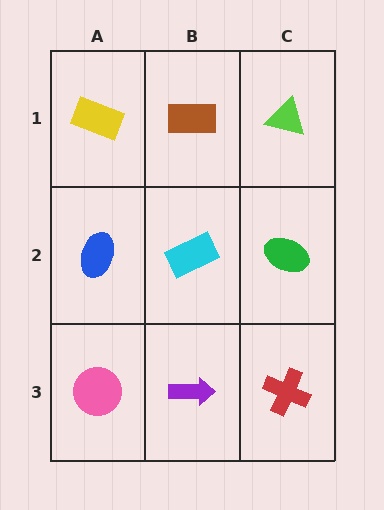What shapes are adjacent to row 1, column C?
A green ellipse (row 2, column C), a brown rectangle (row 1, column B).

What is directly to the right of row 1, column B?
A lime triangle.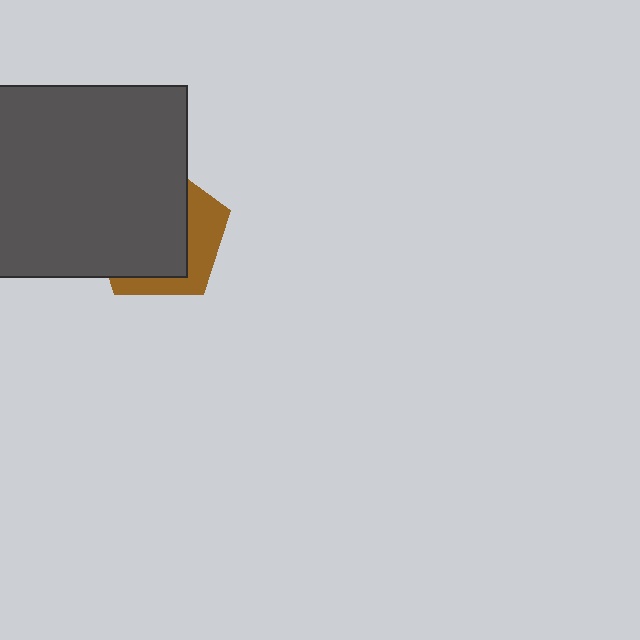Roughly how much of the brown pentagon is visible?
A small part of it is visible (roughly 34%).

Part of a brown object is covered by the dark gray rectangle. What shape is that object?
It is a pentagon.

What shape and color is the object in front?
The object in front is a dark gray rectangle.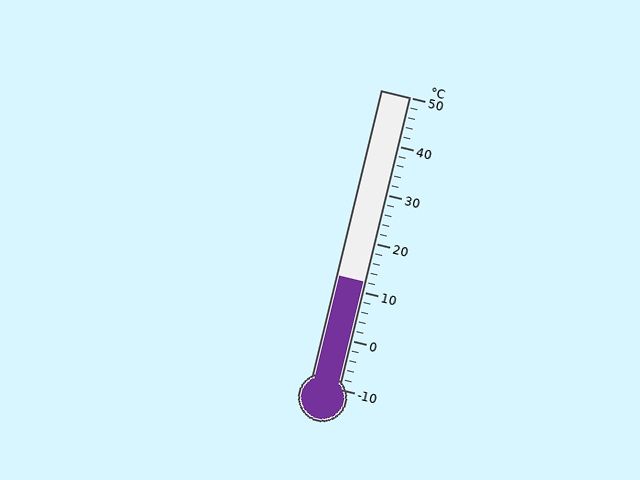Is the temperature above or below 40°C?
The temperature is below 40°C.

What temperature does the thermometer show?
The thermometer shows approximately 12°C.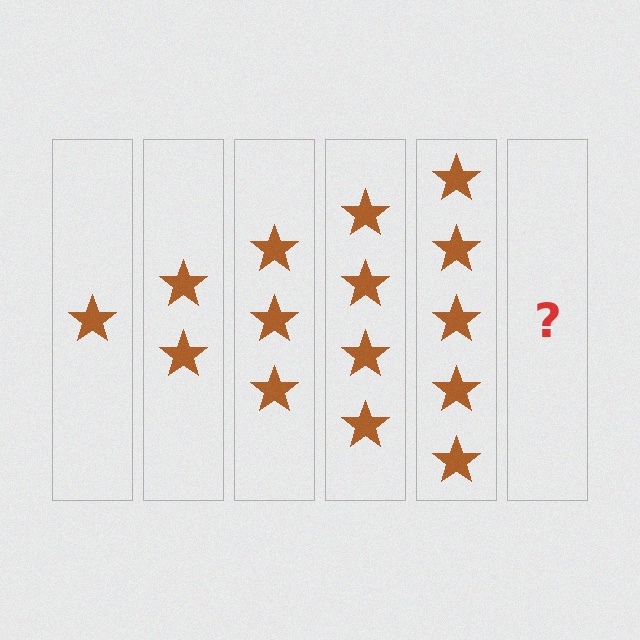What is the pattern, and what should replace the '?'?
The pattern is that each step adds one more star. The '?' should be 6 stars.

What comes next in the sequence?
The next element should be 6 stars.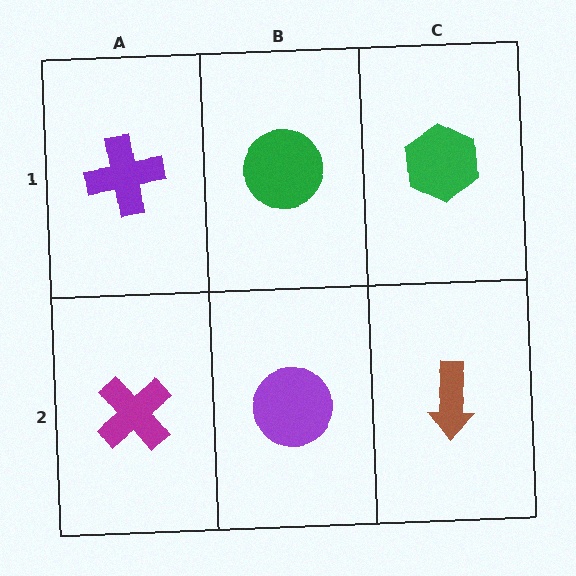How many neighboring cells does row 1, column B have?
3.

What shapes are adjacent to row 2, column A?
A purple cross (row 1, column A), a purple circle (row 2, column B).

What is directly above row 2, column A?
A purple cross.